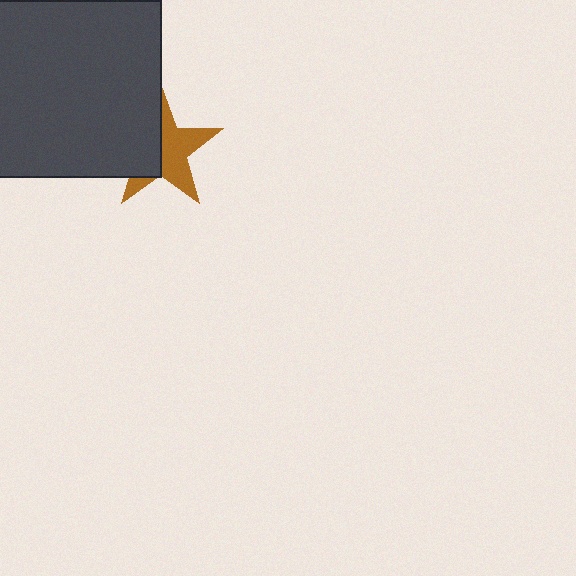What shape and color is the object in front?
The object in front is a dark gray square.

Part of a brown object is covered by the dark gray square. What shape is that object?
It is a star.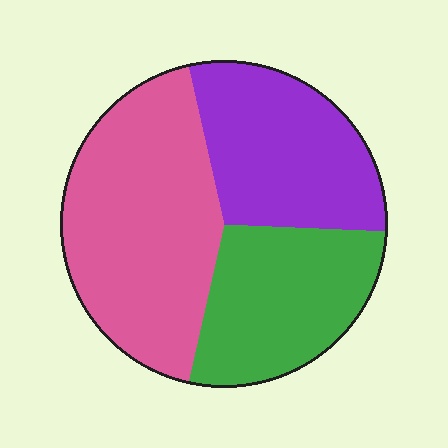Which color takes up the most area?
Pink, at roughly 45%.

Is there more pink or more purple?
Pink.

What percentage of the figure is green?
Green covers about 30% of the figure.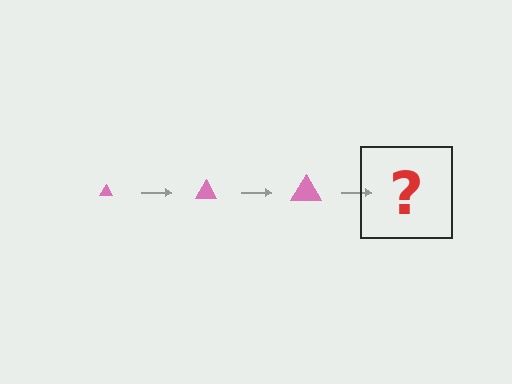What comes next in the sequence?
The next element should be a pink triangle, larger than the previous one.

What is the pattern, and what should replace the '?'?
The pattern is that the triangle gets progressively larger each step. The '?' should be a pink triangle, larger than the previous one.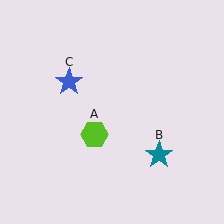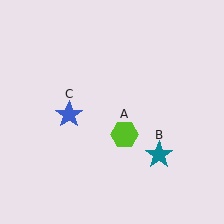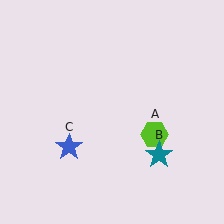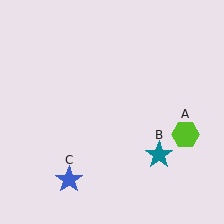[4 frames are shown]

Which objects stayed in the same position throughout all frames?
Teal star (object B) remained stationary.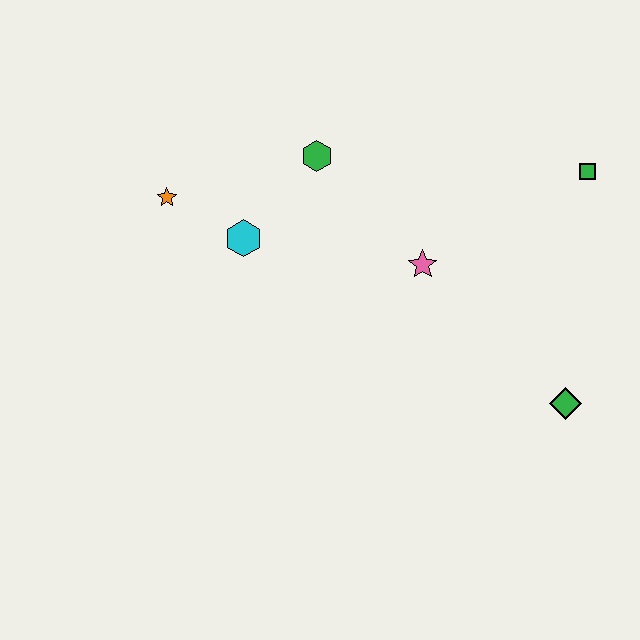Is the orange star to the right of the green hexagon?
No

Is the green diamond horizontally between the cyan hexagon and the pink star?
No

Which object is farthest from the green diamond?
The orange star is farthest from the green diamond.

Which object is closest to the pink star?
The green hexagon is closest to the pink star.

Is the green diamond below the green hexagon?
Yes